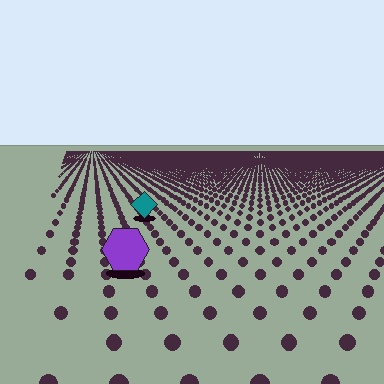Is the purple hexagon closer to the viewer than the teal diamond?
Yes. The purple hexagon is closer — you can tell from the texture gradient: the ground texture is coarser near it.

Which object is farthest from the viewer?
The teal diamond is farthest from the viewer. It appears smaller and the ground texture around it is denser.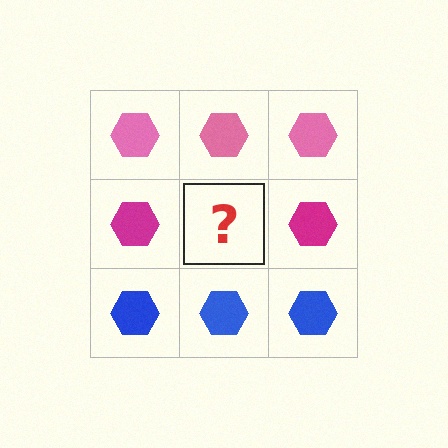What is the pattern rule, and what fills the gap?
The rule is that each row has a consistent color. The gap should be filled with a magenta hexagon.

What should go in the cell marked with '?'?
The missing cell should contain a magenta hexagon.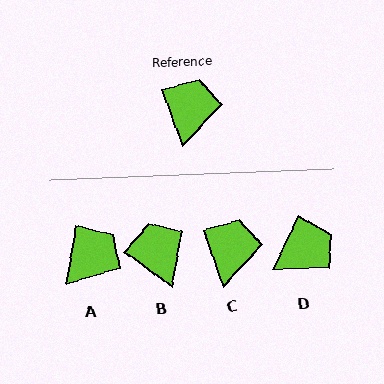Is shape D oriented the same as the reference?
No, it is off by about 46 degrees.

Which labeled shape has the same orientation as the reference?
C.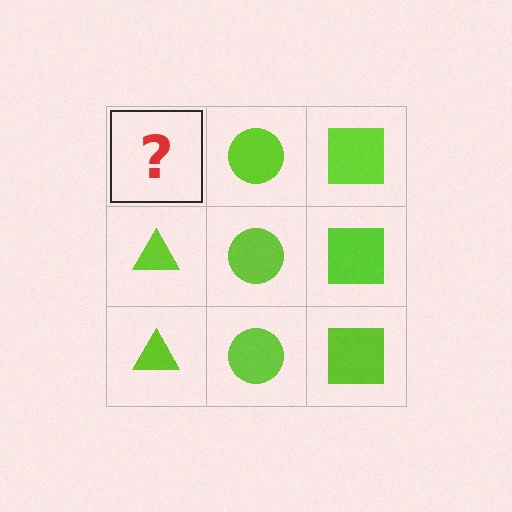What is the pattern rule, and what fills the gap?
The rule is that each column has a consistent shape. The gap should be filled with a lime triangle.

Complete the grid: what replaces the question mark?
The question mark should be replaced with a lime triangle.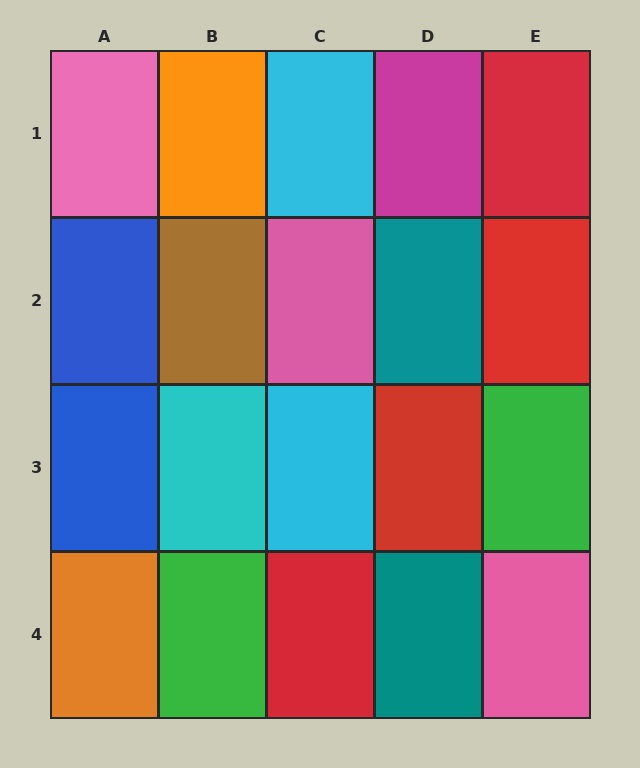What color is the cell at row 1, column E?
Red.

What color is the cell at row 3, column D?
Red.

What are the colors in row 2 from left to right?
Blue, brown, pink, teal, red.